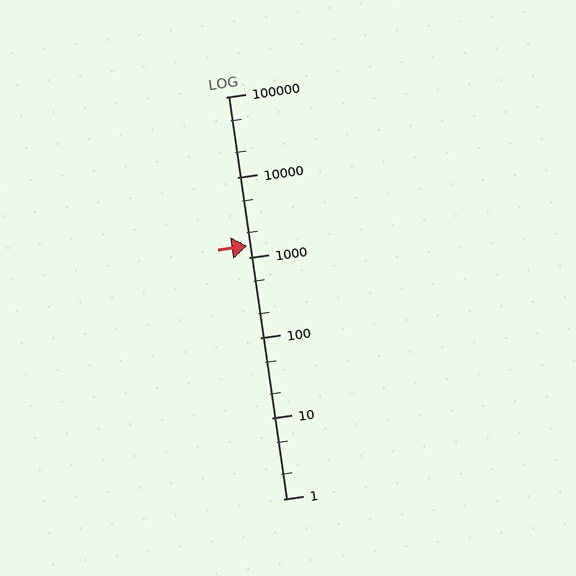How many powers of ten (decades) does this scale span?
The scale spans 5 decades, from 1 to 100000.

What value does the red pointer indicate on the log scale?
The pointer indicates approximately 1400.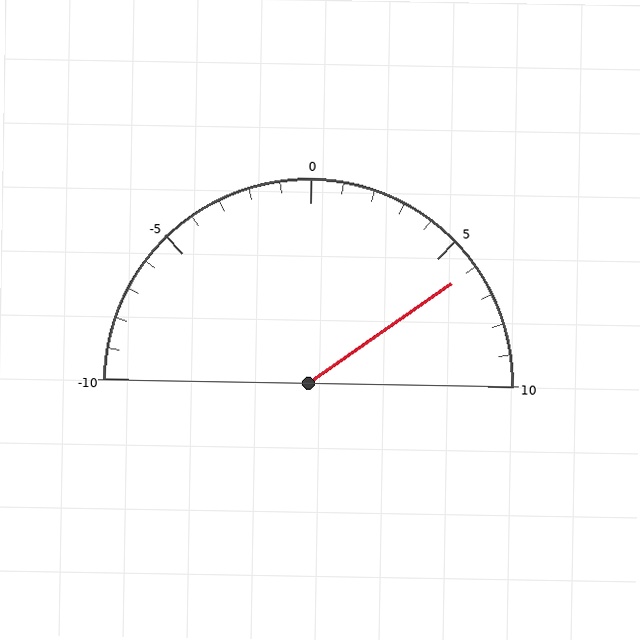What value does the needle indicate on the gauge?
The needle indicates approximately 6.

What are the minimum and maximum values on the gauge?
The gauge ranges from -10 to 10.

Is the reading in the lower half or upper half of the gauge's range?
The reading is in the upper half of the range (-10 to 10).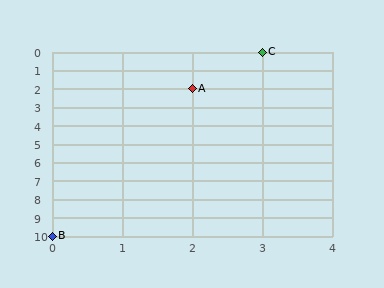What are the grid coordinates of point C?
Point C is at grid coordinates (3, 0).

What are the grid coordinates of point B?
Point B is at grid coordinates (0, 10).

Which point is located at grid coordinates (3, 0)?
Point C is at (3, 0).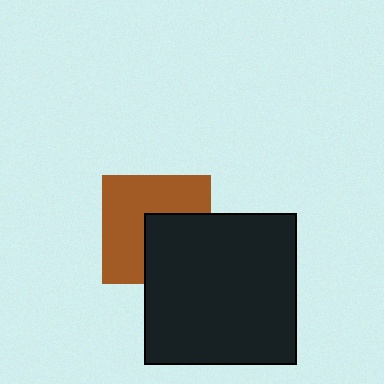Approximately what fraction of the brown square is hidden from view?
Roughly 40% of the brown square is hidden behind the black rectangle.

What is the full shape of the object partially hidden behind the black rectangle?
The partially hidden object is a brown square.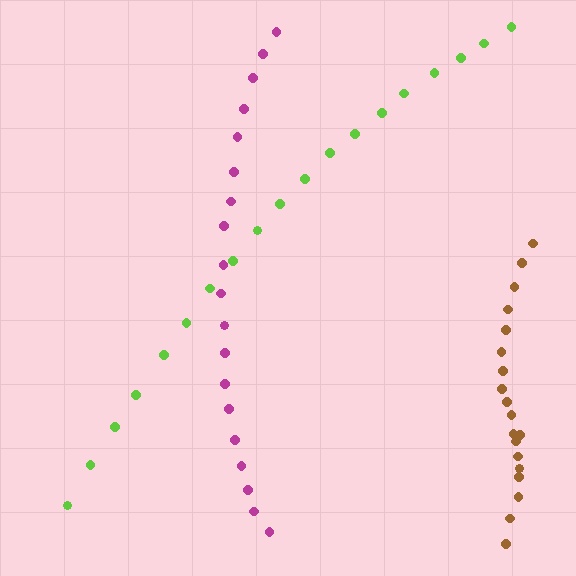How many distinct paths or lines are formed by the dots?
There are 3 distinct paths.